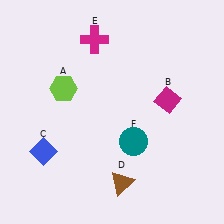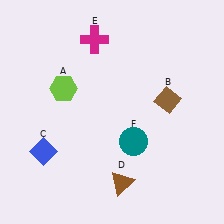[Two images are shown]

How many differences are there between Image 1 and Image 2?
There is 1 difference between the two images.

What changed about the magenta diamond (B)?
In Image 1, B is magenta. In Image 2, it changed to brown.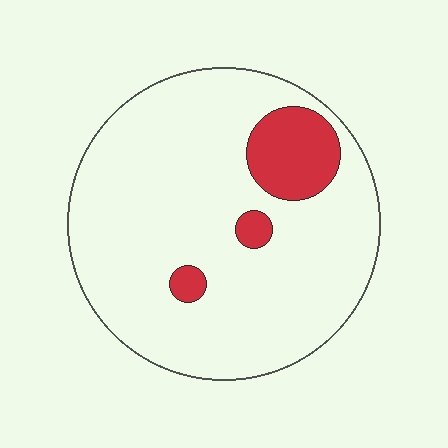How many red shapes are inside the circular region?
3.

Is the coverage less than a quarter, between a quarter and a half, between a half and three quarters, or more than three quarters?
Less than a quarter.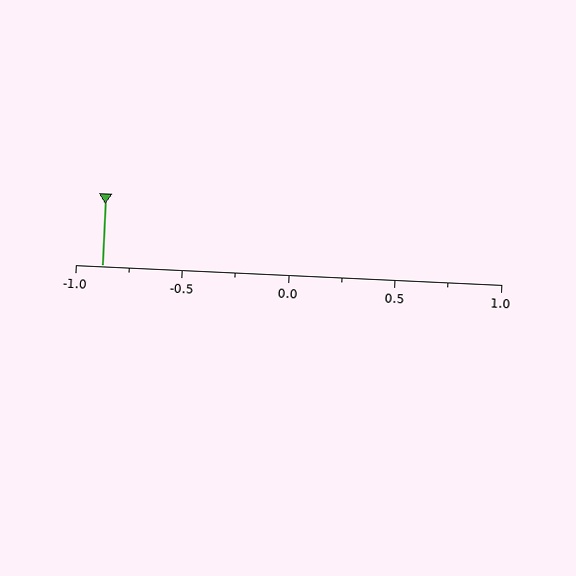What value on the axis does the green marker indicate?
The marker indicates approximately -0.88.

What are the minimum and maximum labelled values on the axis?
The axis runs from -1.0 to 1.0.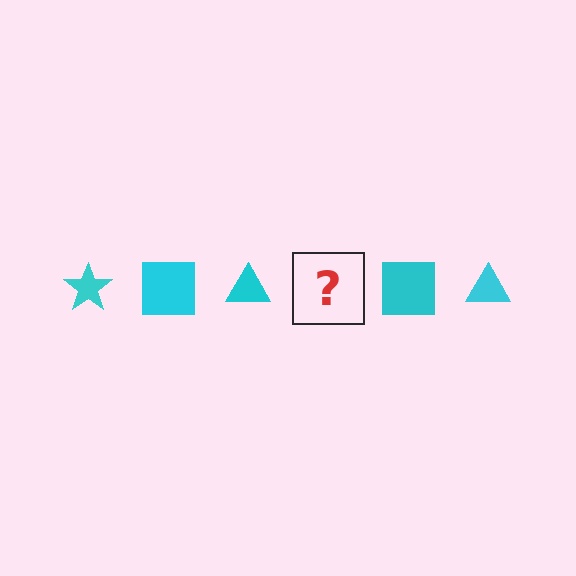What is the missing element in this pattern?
The missing element is a cyan star.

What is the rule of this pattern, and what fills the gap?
The rule is that the pattern cycles through star, square, triangle shapes in cyan. The gap should be filled with a cyan star.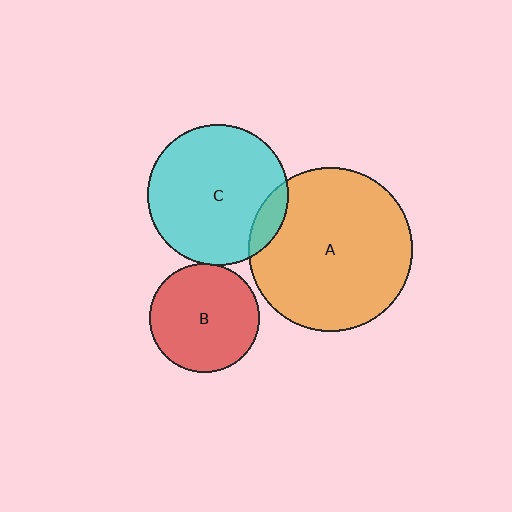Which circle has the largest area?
Circle A (orange).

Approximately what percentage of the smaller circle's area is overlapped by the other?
Approximately 10%.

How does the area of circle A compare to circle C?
Approximately 1.3 times.